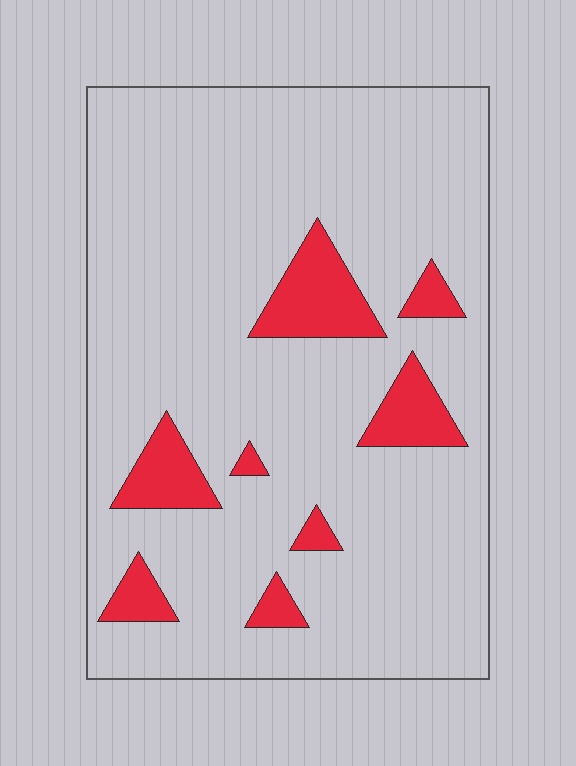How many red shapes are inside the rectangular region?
8.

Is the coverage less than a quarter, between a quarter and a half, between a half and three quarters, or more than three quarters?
Less than a quarter.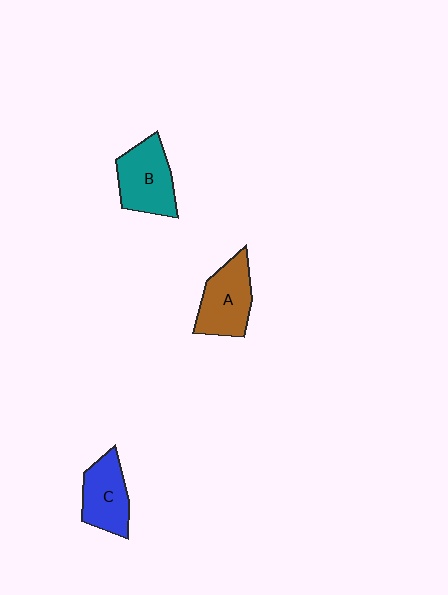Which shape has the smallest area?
Shape C (blue).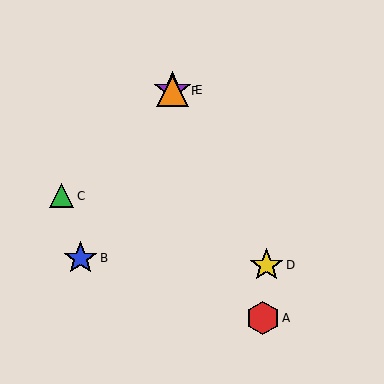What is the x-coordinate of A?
Object A is at x≈263.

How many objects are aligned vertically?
2 objects (E, F) are aligned vertically.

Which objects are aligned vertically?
Objects E, F are aligned vertically.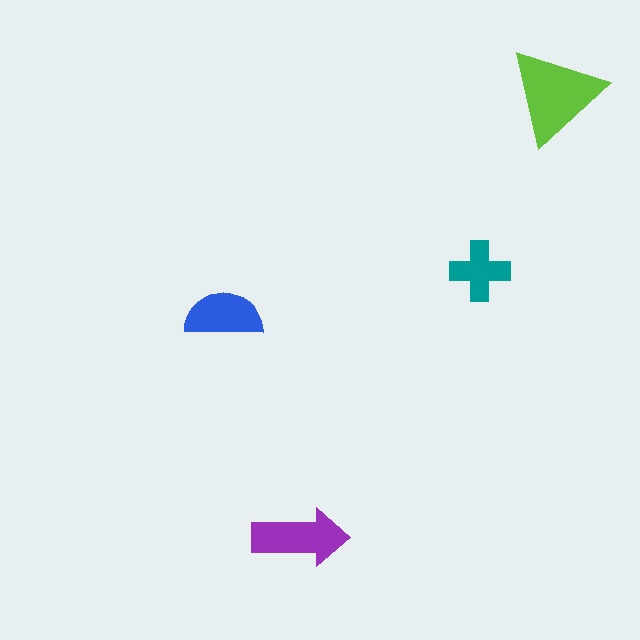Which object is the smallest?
The teal cross.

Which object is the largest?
The lime triangle.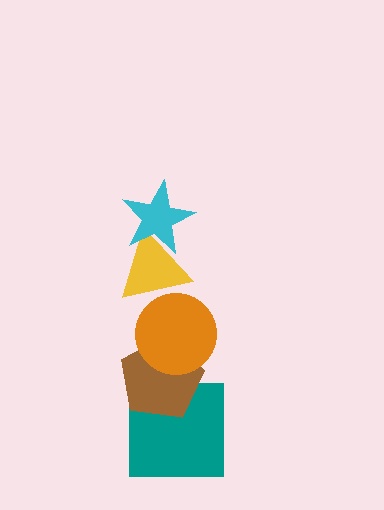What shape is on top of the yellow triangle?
The cyan star is on top of the yellow triangle.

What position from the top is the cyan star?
The cyan star is 1st from the top.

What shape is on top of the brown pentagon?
The orange circle is on top of the brown pentagon.